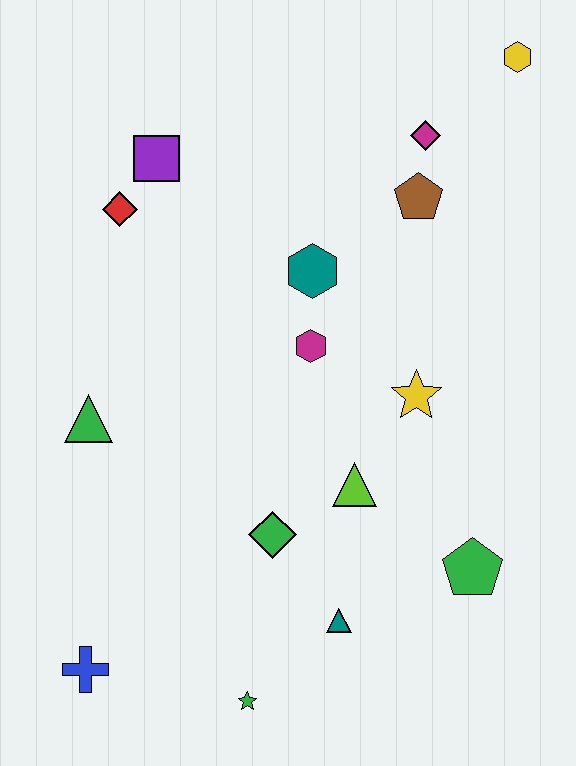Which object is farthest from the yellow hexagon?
The blue cross is farthest from the yellow hexagon.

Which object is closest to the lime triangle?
The green diamond is closest to the lime triangle.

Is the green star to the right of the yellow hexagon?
No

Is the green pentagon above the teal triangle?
Yes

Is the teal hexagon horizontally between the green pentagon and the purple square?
Yes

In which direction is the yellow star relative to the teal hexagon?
The yellow star is below the teal hexagon.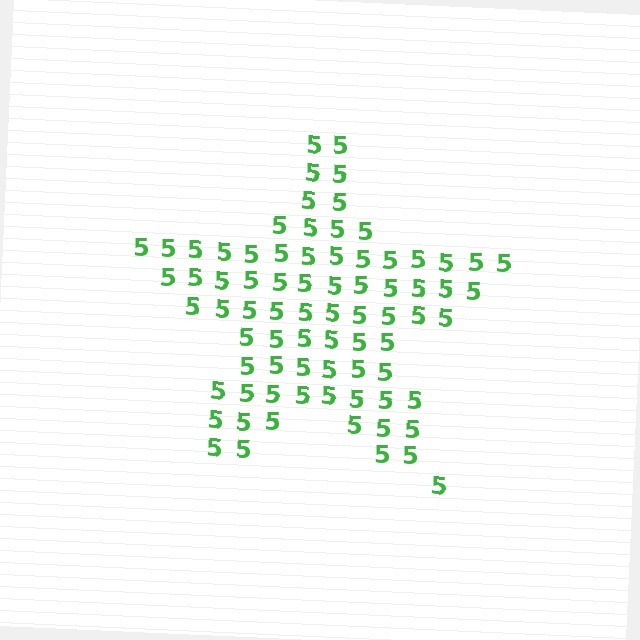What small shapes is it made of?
It is made of small digit 5's.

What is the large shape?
The large shape is a star.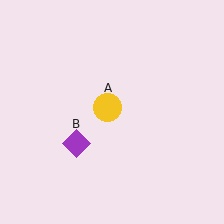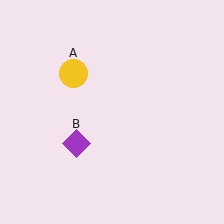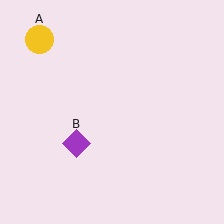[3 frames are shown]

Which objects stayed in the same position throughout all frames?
Purple diamond (object B) remained stationary.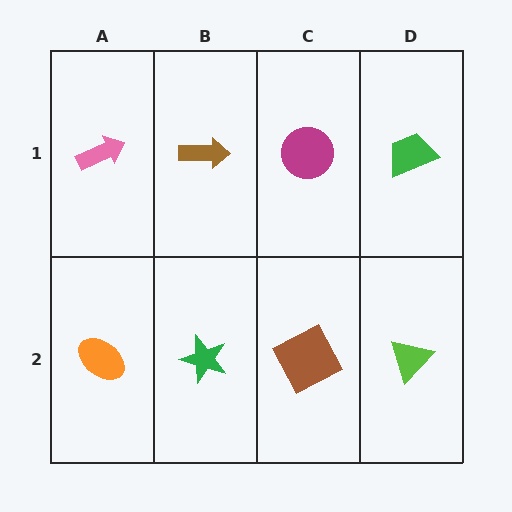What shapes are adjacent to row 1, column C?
A brown square (row 2, column C), a brown arrow (row 1, column B), a green trapezoid (row 1, column D).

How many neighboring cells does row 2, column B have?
3.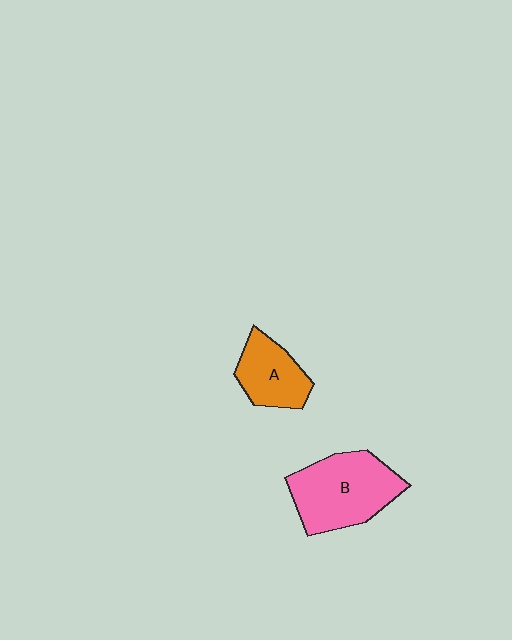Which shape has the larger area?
Shape B (pink).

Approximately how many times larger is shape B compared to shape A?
Approximately 1.7 times.